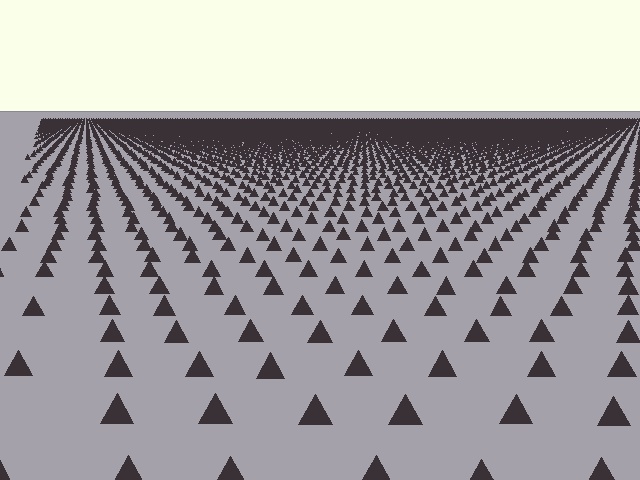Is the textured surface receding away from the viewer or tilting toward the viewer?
The surface is receding away from the viewer. Texture elements get smaller and denser toward the top.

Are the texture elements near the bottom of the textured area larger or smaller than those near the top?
Larger. Near the bottom, elements are closer to the viewer and appear at a bigger on-screen size.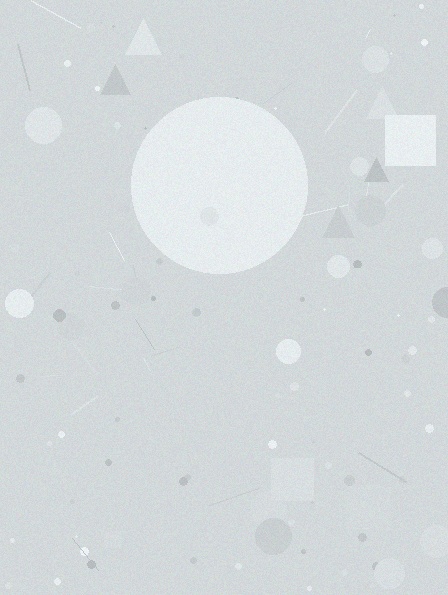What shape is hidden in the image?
A circle is hidden in the image.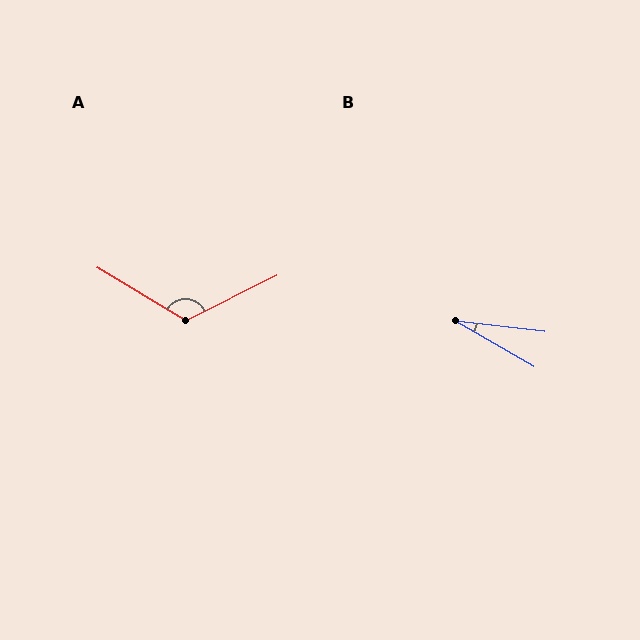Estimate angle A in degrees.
Approximately 122 degrees.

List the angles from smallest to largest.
B (23°), A (122°).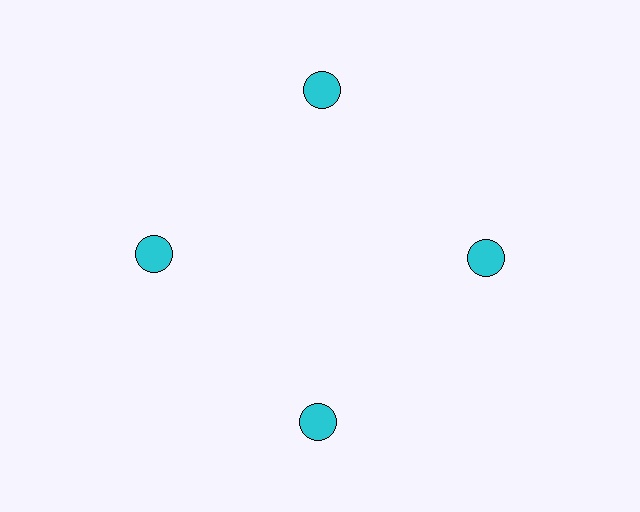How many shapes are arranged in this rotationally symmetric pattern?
There are 4 shapes, arranged in 4 groups of 1.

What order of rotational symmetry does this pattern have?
This pattern has 4-fold rotational symmetry.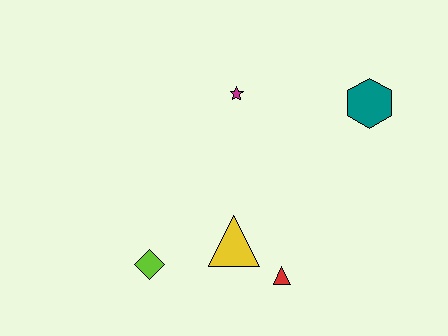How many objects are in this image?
There are 5 objects.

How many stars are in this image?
There is 1 star.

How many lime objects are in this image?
There is 1 lime object.